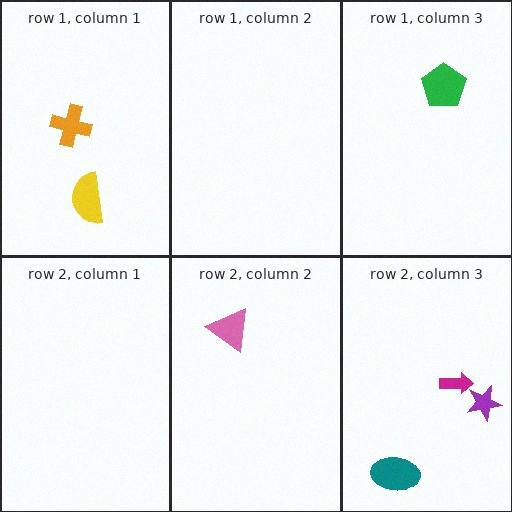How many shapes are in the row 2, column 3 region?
3.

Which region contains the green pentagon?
The row 1, column 3 region.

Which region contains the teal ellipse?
The row 2, column 3 region.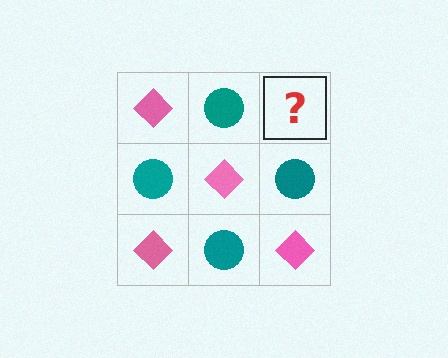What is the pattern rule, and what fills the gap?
The rule is that it alternates pink diamond and teal circle in a checkerboard pattern. The gap should be filled with a pink diamond.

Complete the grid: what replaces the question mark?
The question mark should be replaced with a pink diamond.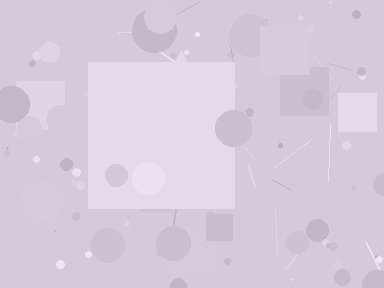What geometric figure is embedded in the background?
A square is embedded in the background.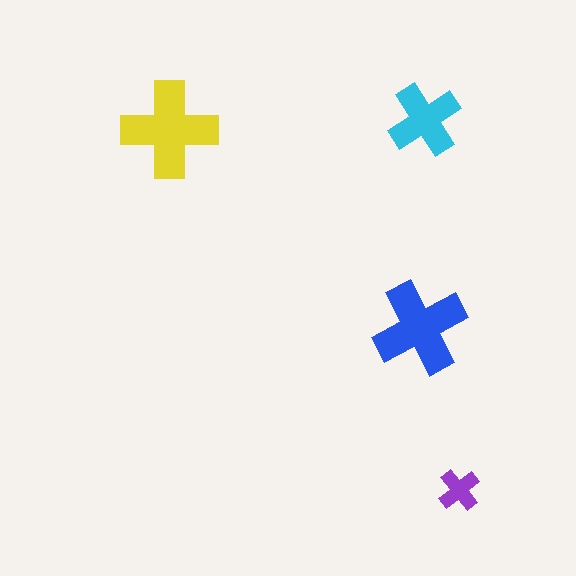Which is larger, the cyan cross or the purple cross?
The cyan one.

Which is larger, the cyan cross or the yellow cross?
The yellow one.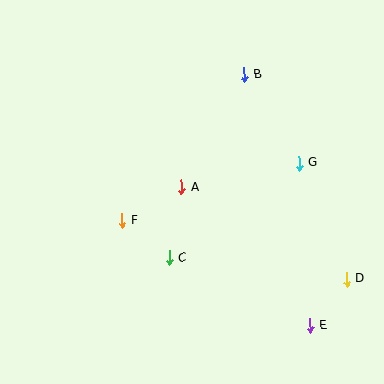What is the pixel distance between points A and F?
The distance between A and F is 68 pixels.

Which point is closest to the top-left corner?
Point F is closest to the top-left corner.